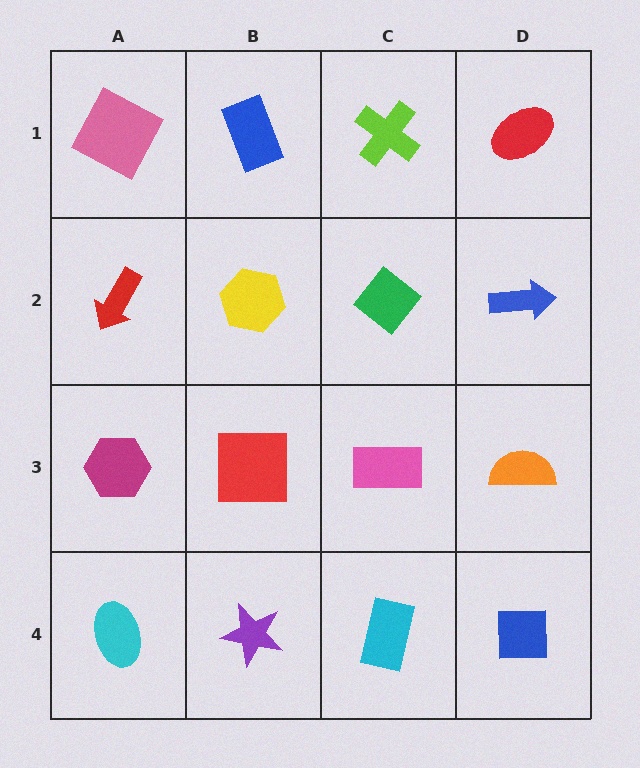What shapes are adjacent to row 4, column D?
An orange semicircle (row 3, column D), a cyan rectangle (row 4, column C).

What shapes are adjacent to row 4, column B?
A red square (row 3, column B), a cyan ellipse (row 4, column A), a cyan rectangle (row 4, column C).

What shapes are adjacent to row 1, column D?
A blue arrow (row 2, column D), a lime cross (row 1, column C).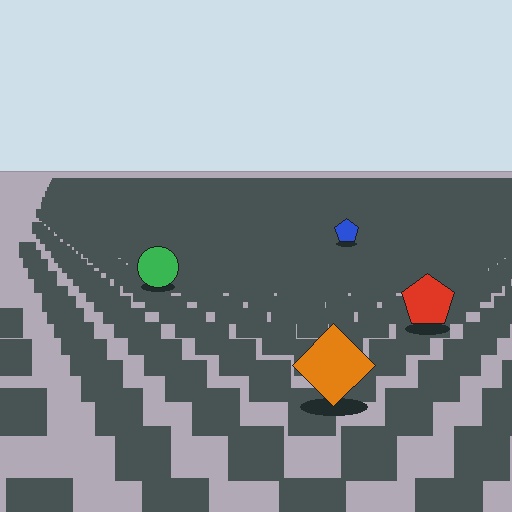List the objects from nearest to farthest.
From nearest to farthest: the orange diamond, the red pentagon, the green circle, the blue pentagon.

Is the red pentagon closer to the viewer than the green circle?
Yes. The red pentagon is closer — you can tell from the texture gradient: the ground texture is coarser near it.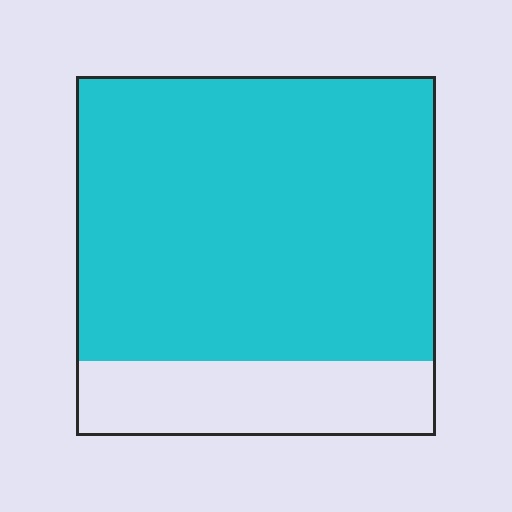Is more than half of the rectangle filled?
Yes.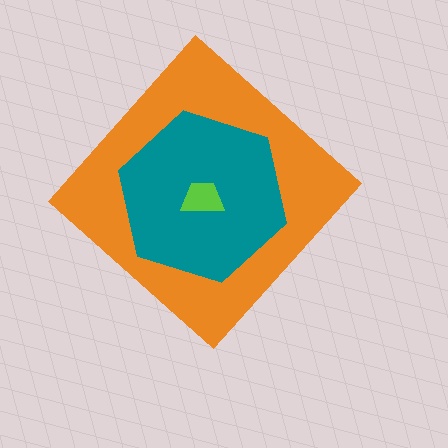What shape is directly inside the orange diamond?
The teal hexagon.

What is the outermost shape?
The orange diamond.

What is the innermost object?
The lime trapezoid.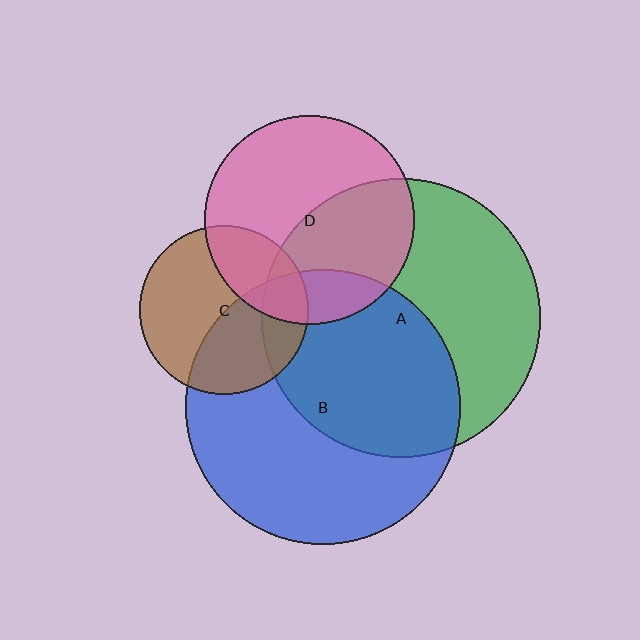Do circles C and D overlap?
Yes.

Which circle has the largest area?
Circle A (green).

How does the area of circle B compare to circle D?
Approximately 1.7 times.